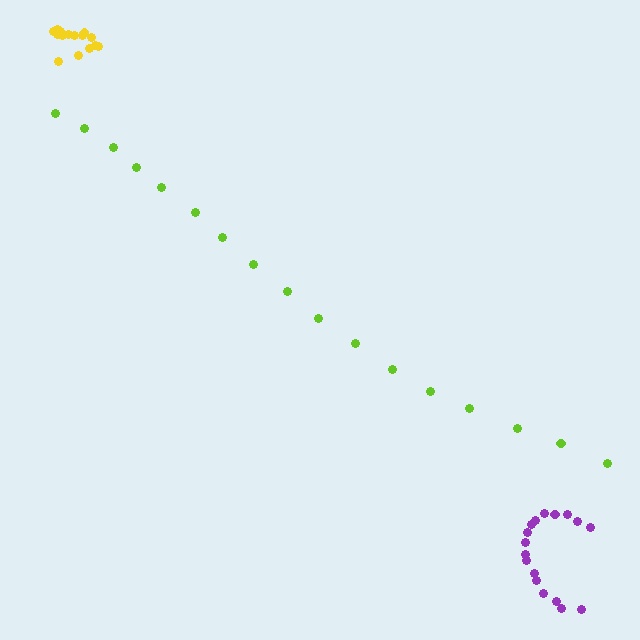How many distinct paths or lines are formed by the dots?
There are 3 distinct paths.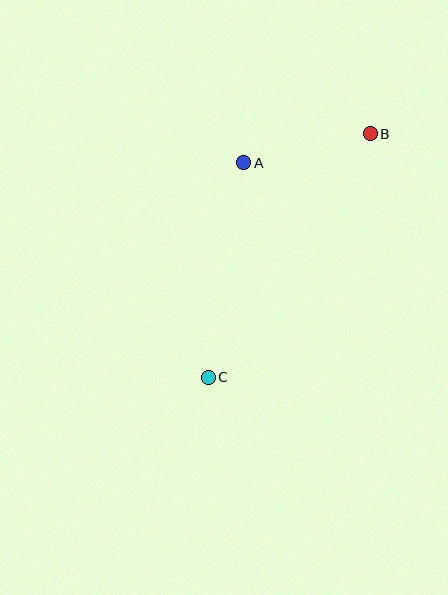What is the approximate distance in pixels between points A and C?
The distance between A and C is approximately 217 pixels.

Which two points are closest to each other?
Points A and B are closest to each other.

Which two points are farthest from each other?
Points B and C are farthest from each other.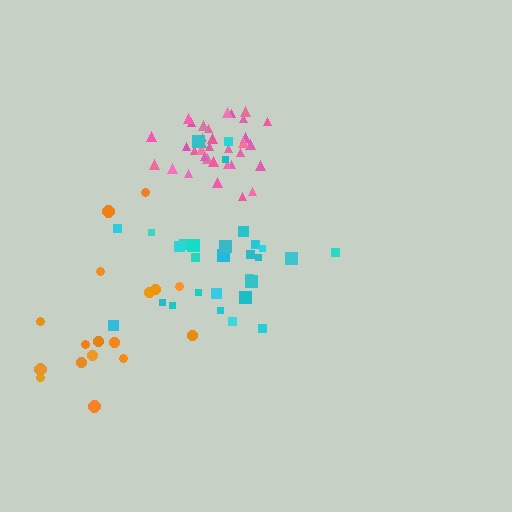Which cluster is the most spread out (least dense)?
Orange.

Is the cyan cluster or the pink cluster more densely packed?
Pink.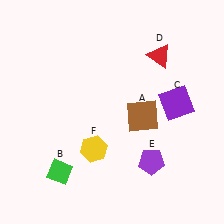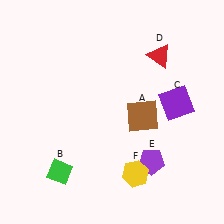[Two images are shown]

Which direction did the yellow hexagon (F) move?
The yellow hexagon (F) moved right.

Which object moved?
The yellow hexagon (F) moved right.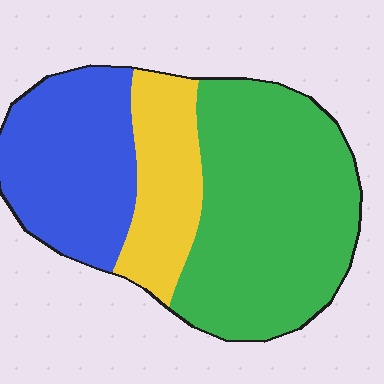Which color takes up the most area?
Green, at roughly 50%.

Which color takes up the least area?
Yellow, at roughly 20%.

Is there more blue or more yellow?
Blue.